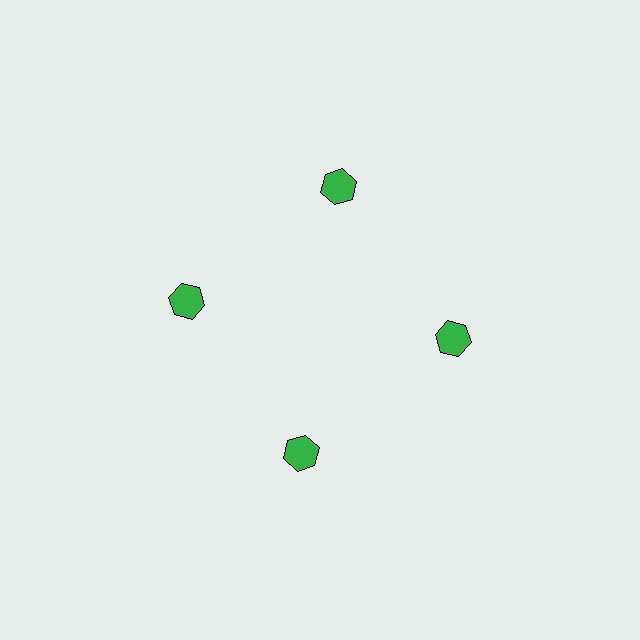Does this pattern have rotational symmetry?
Yes, this pattern has 4-fold rotational symmetry. It looks the same after rotating 90 degrees around the center.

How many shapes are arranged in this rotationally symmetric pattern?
There are 4 shapes, arranged in 4 groups of 1.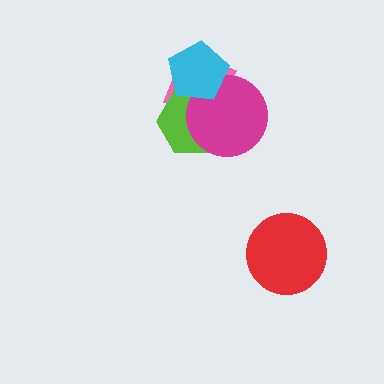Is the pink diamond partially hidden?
Yes, it is partially covered by another shape.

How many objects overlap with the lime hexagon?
3 objects overlap with the lime hexagon.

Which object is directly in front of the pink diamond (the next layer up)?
The lime hexagon is directly in front of the pink diamond.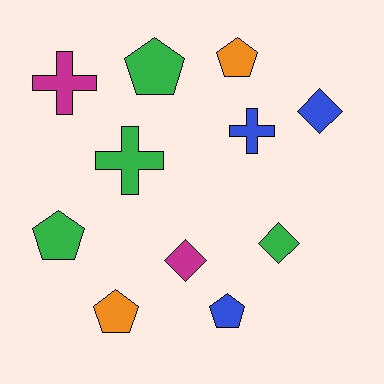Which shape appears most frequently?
Pentagon, with 5 objects.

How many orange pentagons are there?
There are 2 orange pentagons.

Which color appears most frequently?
Green, with 4 objects.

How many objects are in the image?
There are 11 objects.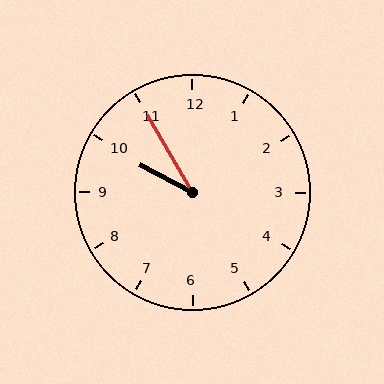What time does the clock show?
9:55.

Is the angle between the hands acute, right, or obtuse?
It is acute.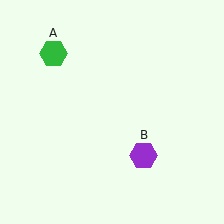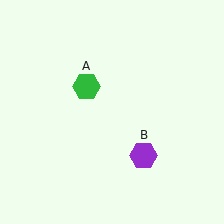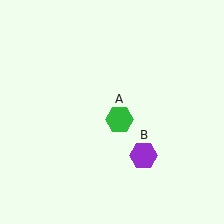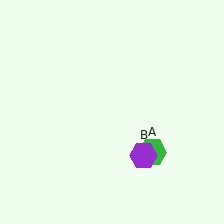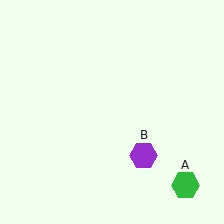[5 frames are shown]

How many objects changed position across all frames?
1 object changed position: green hexagon (object A).